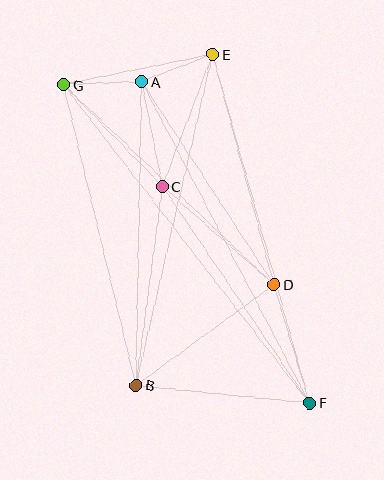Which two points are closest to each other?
Points A and E are closest to each other.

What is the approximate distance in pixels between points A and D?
The distance between A and D is approximately 242 pixels.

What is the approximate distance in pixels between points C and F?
The distance between C and F is approximately 262 pixels.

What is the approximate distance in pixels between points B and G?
The distance between B and G is approximately 309 pixels.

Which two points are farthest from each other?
Points F and G are farthest from each other.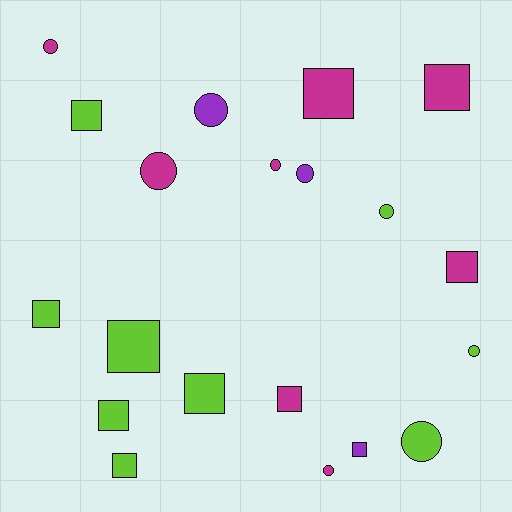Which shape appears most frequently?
Square, with 11 objects.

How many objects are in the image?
There are 20 objects.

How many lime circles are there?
There are 3 lime circles.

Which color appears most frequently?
Lime, with 9 objects.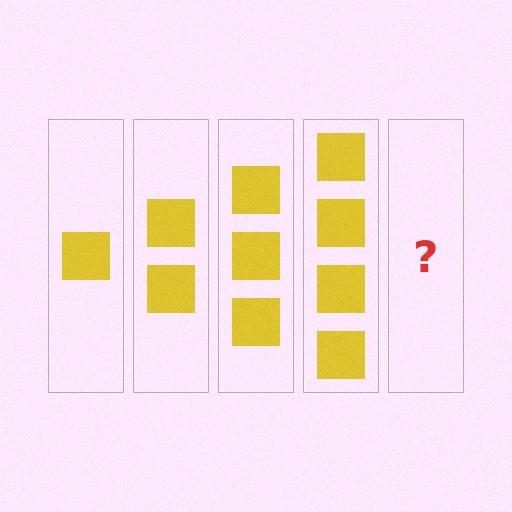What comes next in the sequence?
The next element should be 5 squares.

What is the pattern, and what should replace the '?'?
The pattern is that each step adds one more square. The '?' should be 5 squares.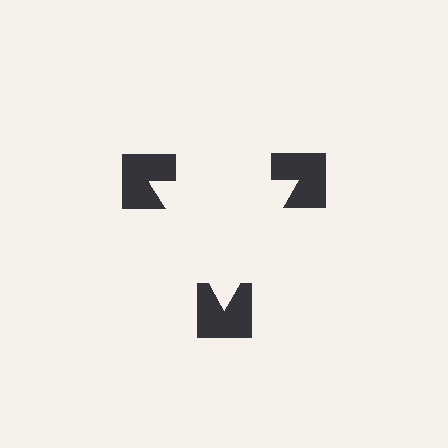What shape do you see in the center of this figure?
An illusory triangle — its edges are inferred from the aligned wedge cuts in the notched squares, not physically drawn.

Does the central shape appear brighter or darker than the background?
It typically appears slightly brighter than the background, even though no actual brightness change is drawn.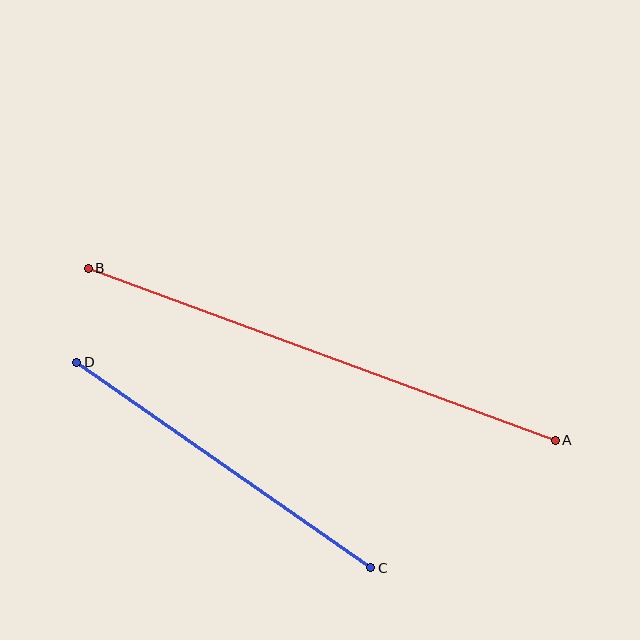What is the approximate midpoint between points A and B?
The midpoint is at approximately (322, 354) pixels.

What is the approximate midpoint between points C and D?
The midpoint is at approximately (224, 465) pixels.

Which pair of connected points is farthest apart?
Points A and B are farthest apart.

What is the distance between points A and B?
The distance is approximately 497 pixels.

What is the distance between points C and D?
The distance is approximately 359 pixels.